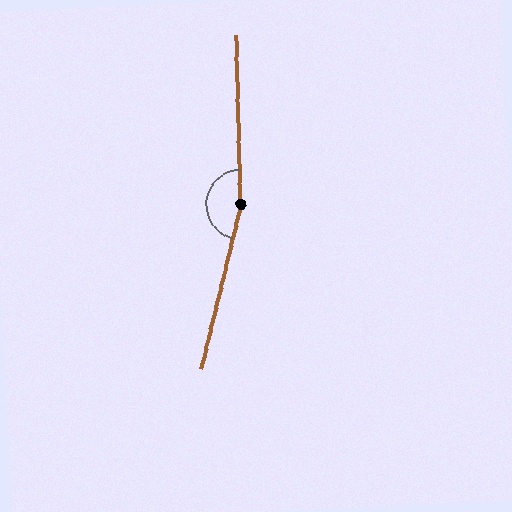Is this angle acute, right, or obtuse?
It is obtuse.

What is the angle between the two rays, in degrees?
Approximately 165 degrees.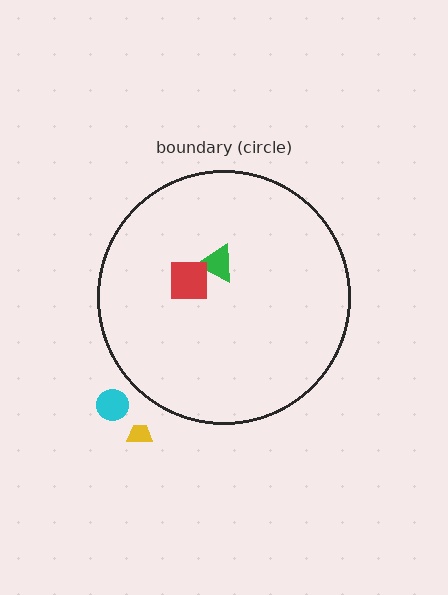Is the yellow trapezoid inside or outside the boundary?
Outside.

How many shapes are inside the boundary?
2 inside, 2 outside.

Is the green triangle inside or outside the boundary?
Inside.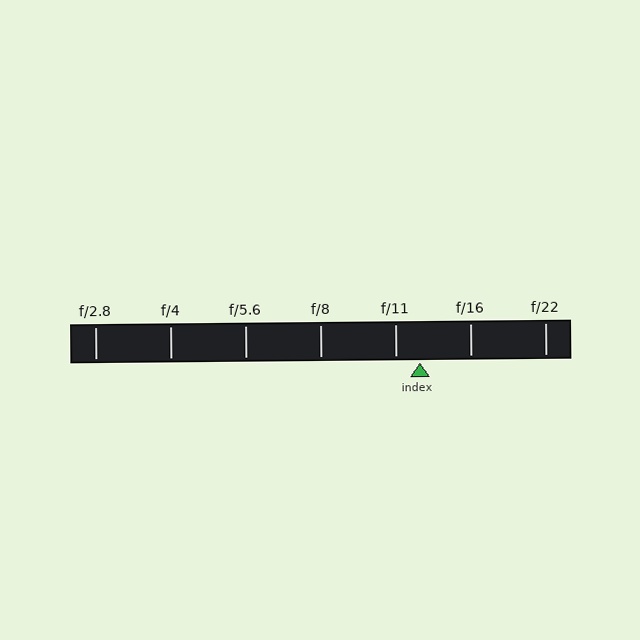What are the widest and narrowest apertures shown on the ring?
The widest aperture shown is f/2.8 and the narrowest is f/22.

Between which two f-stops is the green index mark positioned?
The index mark is between f/11 and f/16.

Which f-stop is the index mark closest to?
The index mark is closest to f/11.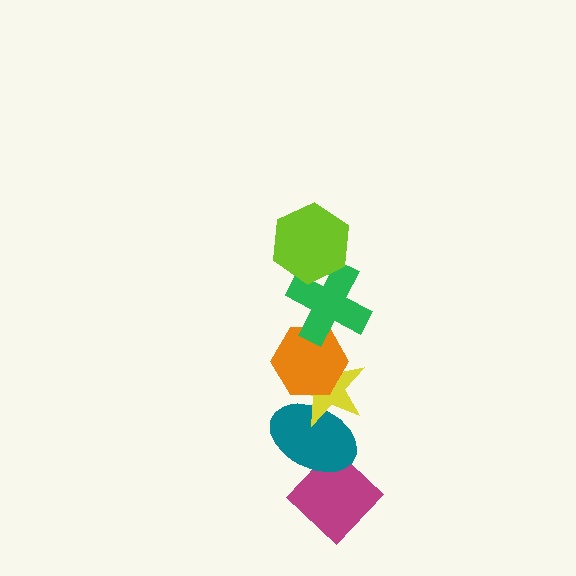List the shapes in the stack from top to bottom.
From top to bottom: the lime hexagon, the green cross, the orange hexagon, the yellow star, the teal ellipse, the magenta diamond.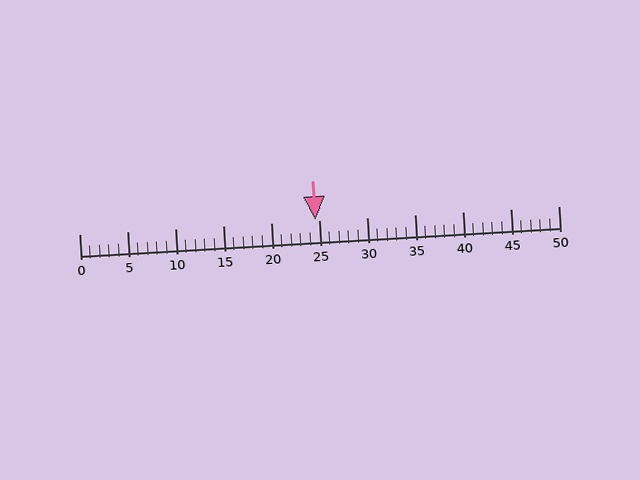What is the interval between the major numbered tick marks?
The major tick marks are spaced 5 units apart.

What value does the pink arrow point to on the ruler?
The pink arrow points to approximately 25.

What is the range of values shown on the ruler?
The ruler shows values from 0 to 50.